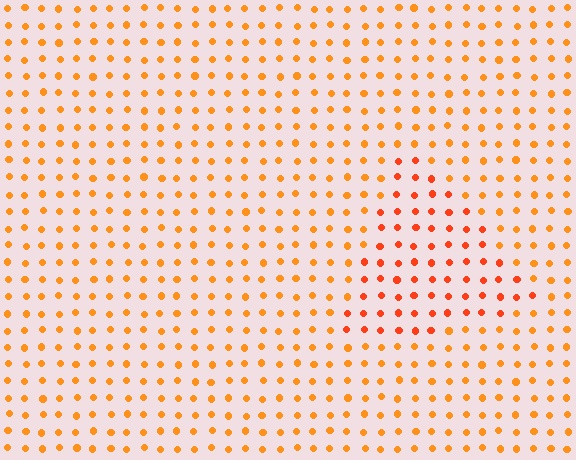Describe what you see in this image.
The image is filled with small orange elements in a uniform arrangement. A triangle-shaped region is visible where the elements are tinted to a slightly different hue, forming a subtle color boundary.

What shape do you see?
I see a triangle.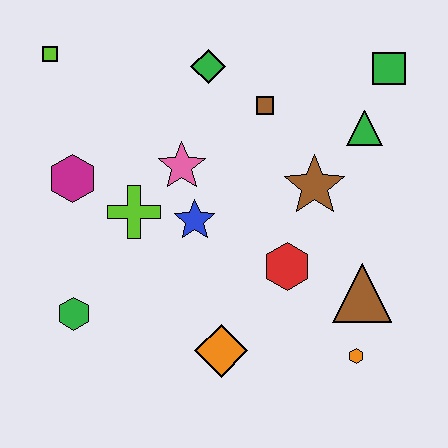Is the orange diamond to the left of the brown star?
Yes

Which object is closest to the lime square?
The magenta hexagon is closest to the lime square.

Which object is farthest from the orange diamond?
The lime square is farthest from the orange diamond.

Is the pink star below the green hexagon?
No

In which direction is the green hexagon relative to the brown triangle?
The green hexagon is to the left of the brown triangle.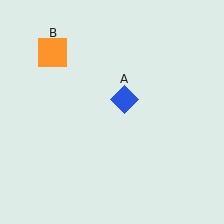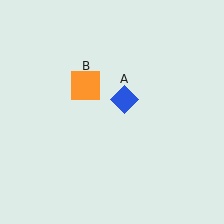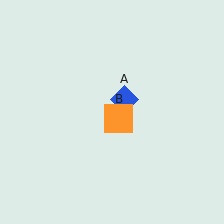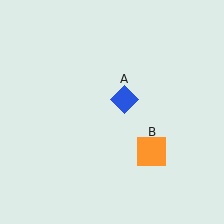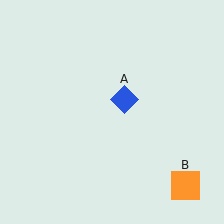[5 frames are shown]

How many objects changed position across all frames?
1 object changed position: orange square (object B).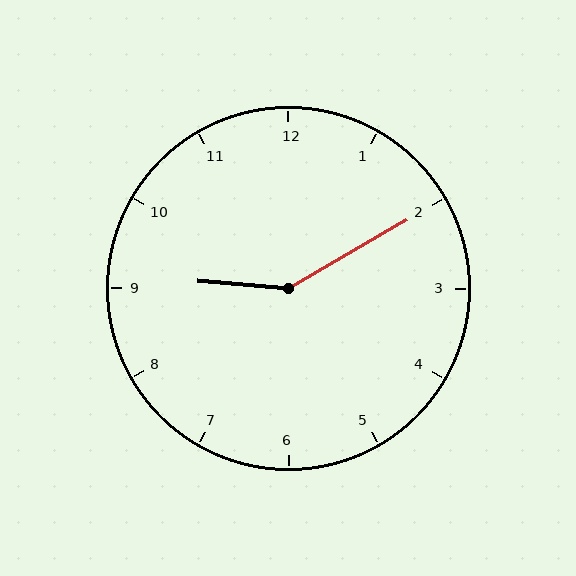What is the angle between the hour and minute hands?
Approximately 145 degrees.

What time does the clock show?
9:10.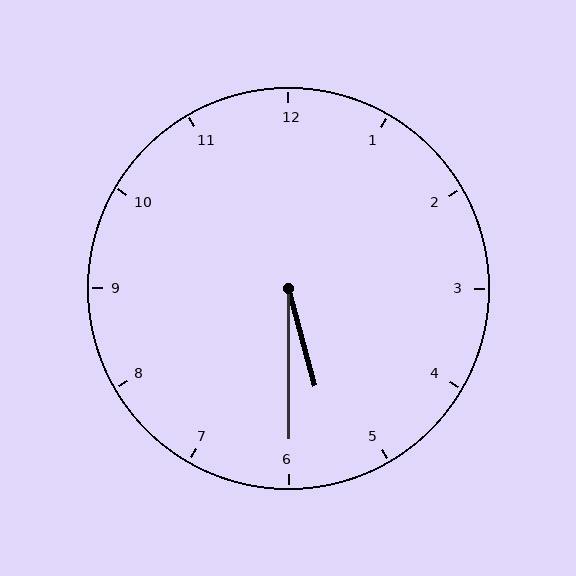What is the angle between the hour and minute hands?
Approximately 15 degrees.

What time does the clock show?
5:30.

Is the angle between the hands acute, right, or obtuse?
It is acute.